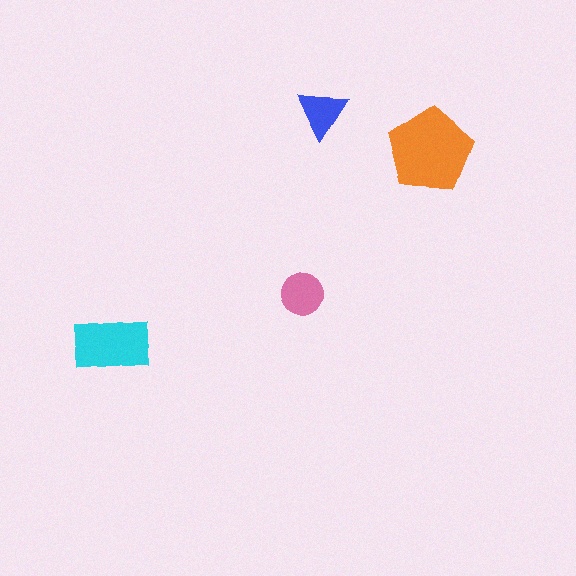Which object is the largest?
The orange pentagon.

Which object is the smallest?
The blue triangle.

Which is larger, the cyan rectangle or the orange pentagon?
The orange pentagon.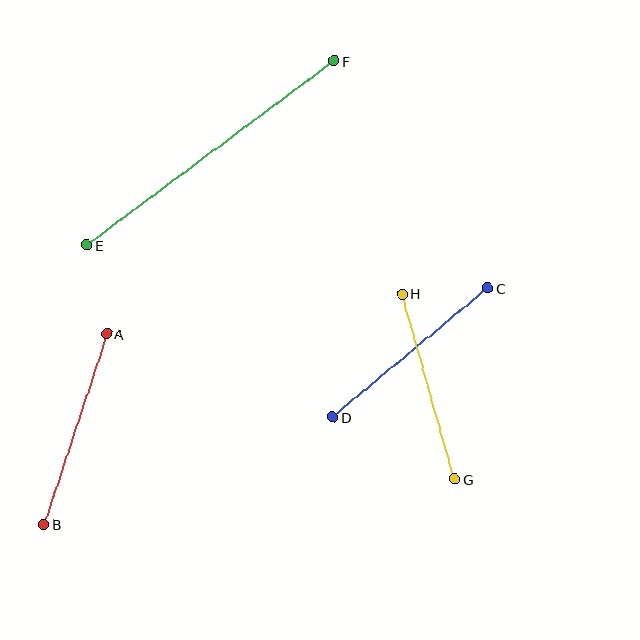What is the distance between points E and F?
The distance is approximately 308 pixels.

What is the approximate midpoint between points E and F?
The midpoint is at approximately (211, 153) pixels.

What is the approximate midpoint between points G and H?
The midpoint is at approximately (428, 387) pixels.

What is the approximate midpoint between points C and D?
The midpoint is at approximately (410, 352) pixels.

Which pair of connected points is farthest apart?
Points E and F are farthest apart.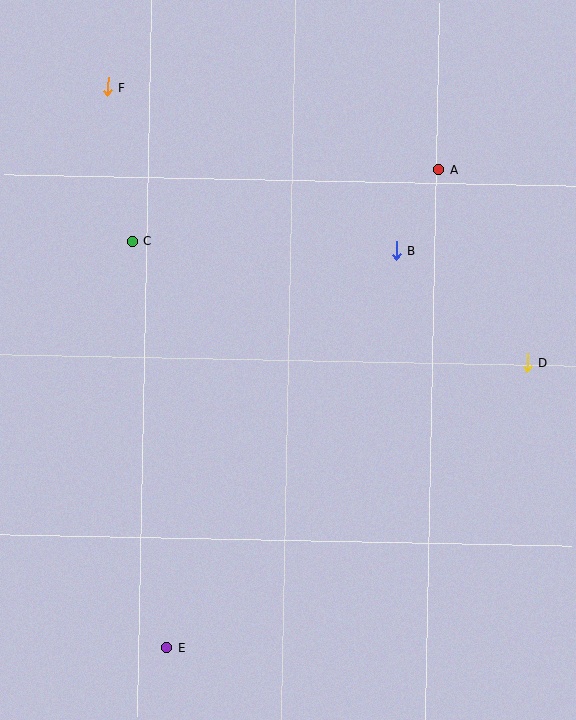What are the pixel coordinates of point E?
Point E is at (167, 648).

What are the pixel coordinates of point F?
Point F is at (108, 87).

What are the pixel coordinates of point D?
Point D is at (527, 363).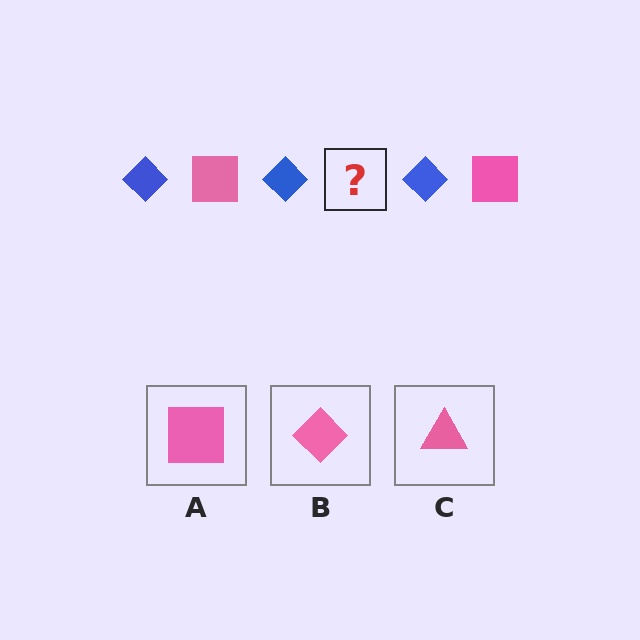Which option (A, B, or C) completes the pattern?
A.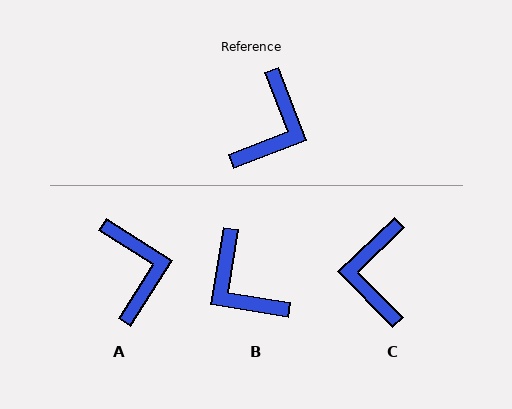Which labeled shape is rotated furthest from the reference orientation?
C, about 157 degrees away.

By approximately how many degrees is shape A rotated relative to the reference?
Approximately 36 degrees counter-clockwise.